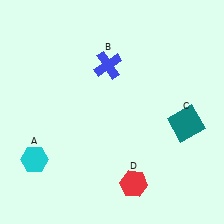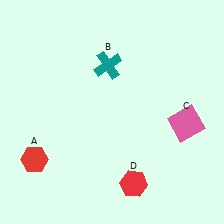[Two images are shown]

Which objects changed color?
A changed from cyan to red. B changed from blue to teal. C changed from teal to pink.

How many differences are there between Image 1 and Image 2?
There are 3 differences between the two images.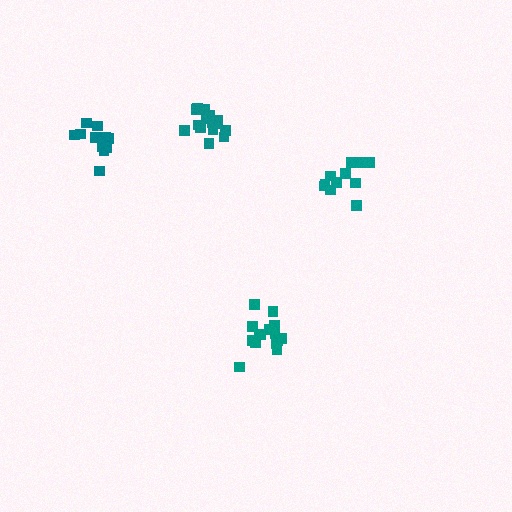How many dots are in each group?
Group 1: 11 dots, Group 2: 16 dots, Group 3: 11 dots, Group 4: 15 dots (53 total).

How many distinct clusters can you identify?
There are 4 distinct clusters.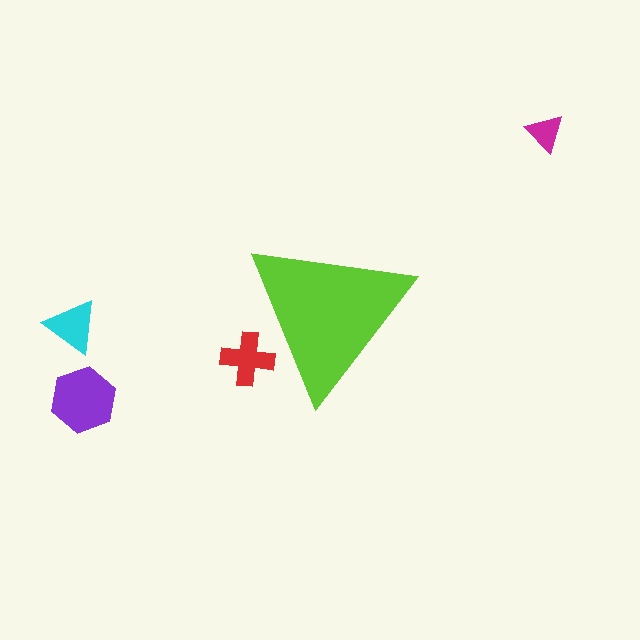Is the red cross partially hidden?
Yes, the red cross is partially hidden behind the lime triangle.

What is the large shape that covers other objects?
A lime triangle.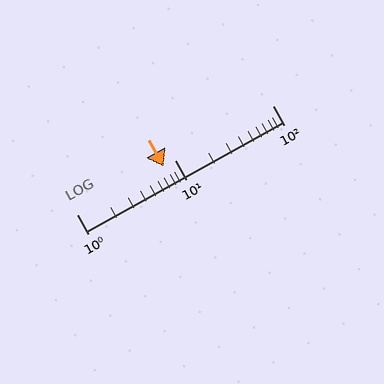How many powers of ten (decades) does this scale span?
The scale spans 2 decades, from 1 to 100.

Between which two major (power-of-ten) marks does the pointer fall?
The pointer is between 1 and 10.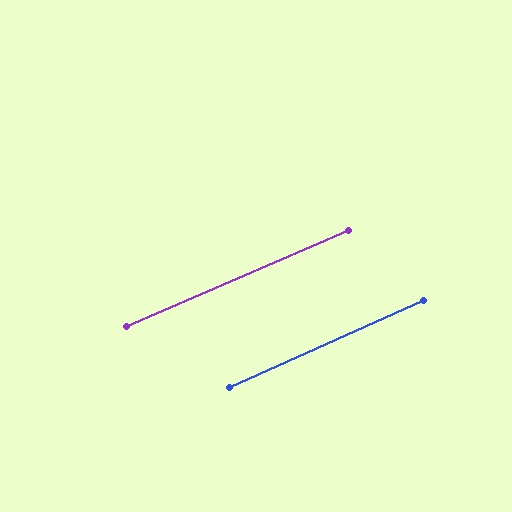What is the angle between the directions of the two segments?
Approximately 1 degree.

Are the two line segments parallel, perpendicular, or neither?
Parallel — their directions differ by only 0.7°.